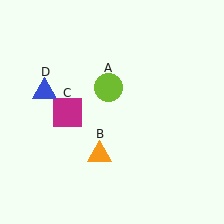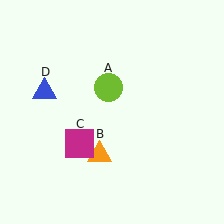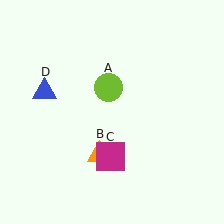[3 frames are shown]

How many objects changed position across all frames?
1 object changed position: magenta square (object C).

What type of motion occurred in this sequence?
The magenta square (object C) rotated counterclockwise around the center of the scene.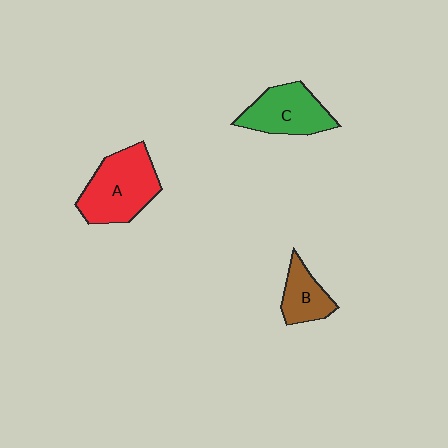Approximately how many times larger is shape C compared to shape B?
Approximately 1.5 times.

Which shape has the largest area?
Shape A (red).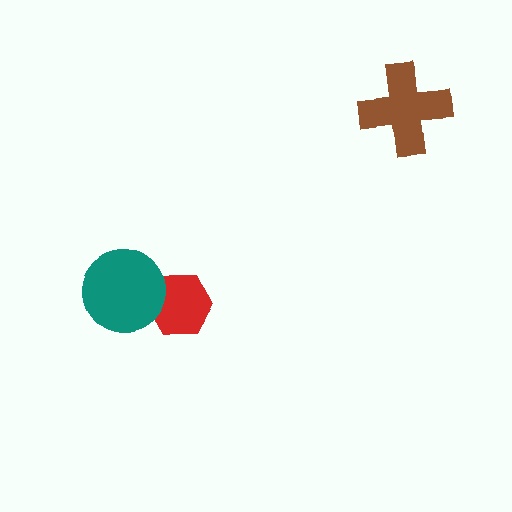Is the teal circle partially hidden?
No, no other shape covers it.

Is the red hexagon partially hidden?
Yes, it is partially covered by another shape.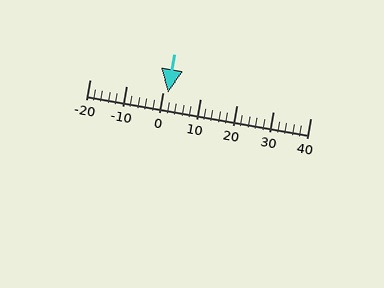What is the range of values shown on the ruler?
The ruler shows values from -20 to 40.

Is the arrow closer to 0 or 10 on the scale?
The arrow is closer to 0.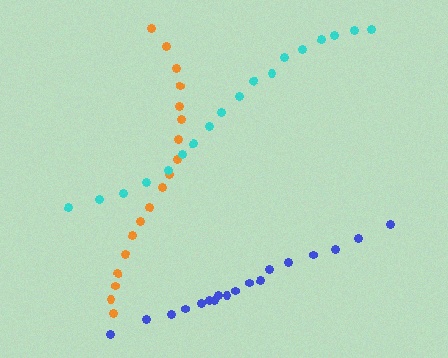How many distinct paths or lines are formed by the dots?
There are 3 distinct paths.